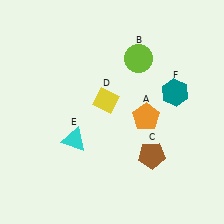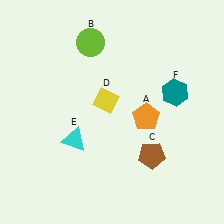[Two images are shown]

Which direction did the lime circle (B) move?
The lime circle (B) moved left.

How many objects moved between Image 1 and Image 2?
1 object moved between the two images.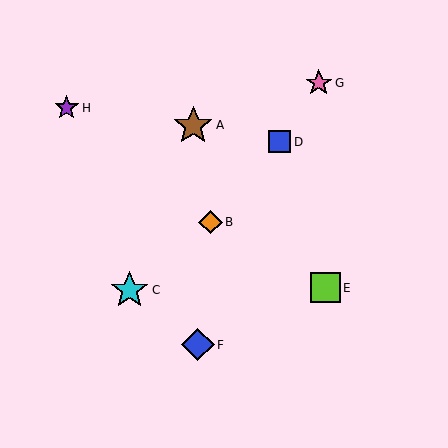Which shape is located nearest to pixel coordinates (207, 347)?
The blue diamond (labeled F) at (198, 345) is nearest to that location.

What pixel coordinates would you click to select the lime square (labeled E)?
Click at (325, 288) to select the lime square E.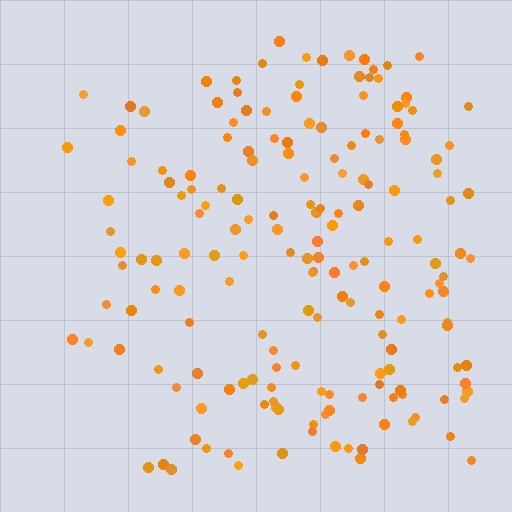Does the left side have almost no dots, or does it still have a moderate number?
Still a moderate number, just noticeably fewer than the right.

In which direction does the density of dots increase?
From left to right, with the right side densest.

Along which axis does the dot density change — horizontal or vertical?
Horizontal.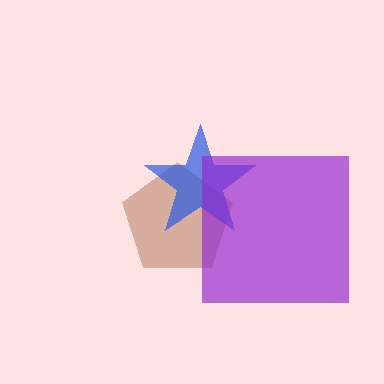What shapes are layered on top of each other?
The layered shapes are: a brown pentagon, a blue star, a purple square.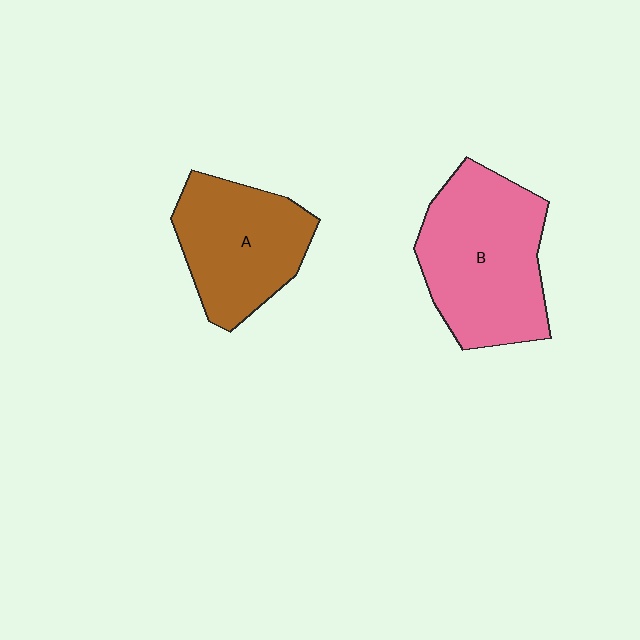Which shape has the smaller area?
Shape A (brown).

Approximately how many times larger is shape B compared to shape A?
Approximately 1.3 times.